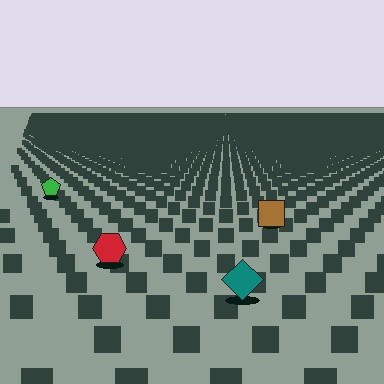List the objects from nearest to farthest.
From nearest to farthest: the teal diamond, the red hexagon, the brown square, the green pentagon.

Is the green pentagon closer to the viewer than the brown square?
No. The brown square is closer — you can tell from the texture gradient: the ground texture is coarser near it.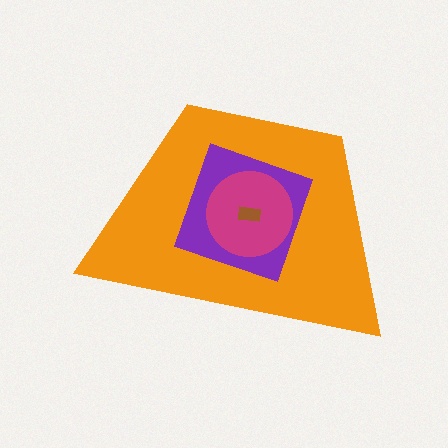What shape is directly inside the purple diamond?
The magenta circle.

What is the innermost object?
The brown rectangle.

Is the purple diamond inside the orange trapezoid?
Yes.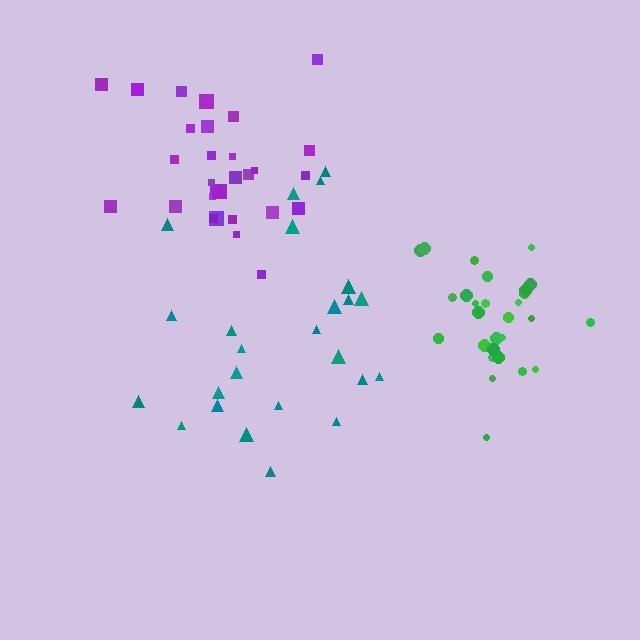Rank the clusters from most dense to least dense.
purple, green, teal.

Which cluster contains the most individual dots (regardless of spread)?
Purple (31).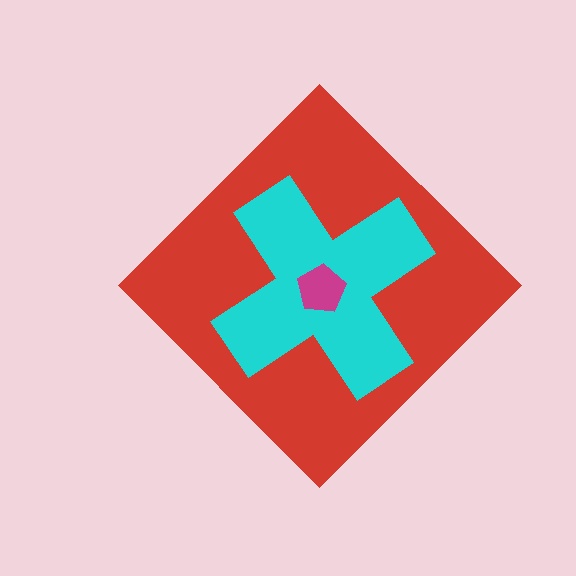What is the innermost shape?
The magenta pentagon.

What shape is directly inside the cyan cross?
The magenta pentagon.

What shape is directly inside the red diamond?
The cyan cross.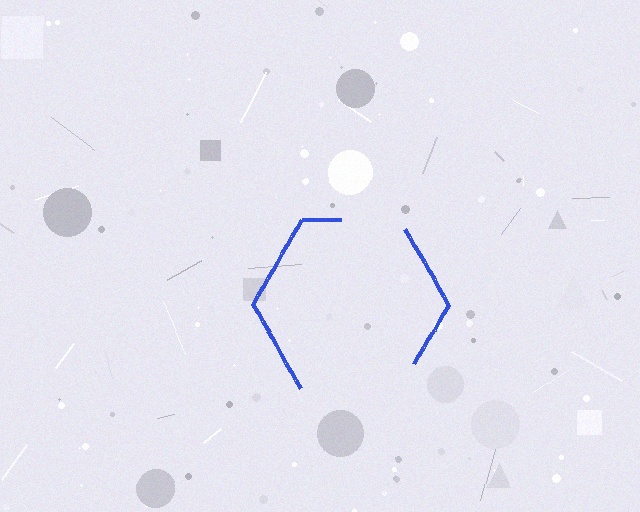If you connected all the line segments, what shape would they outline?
They would outline a hexagon.